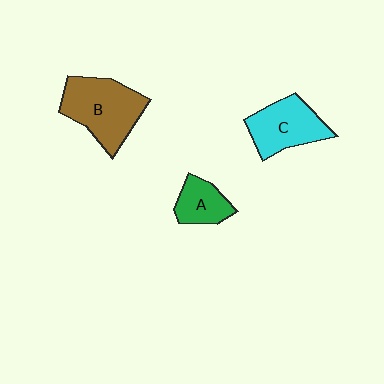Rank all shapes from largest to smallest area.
From largest to smallest: B (brown), C (cyan), A (green).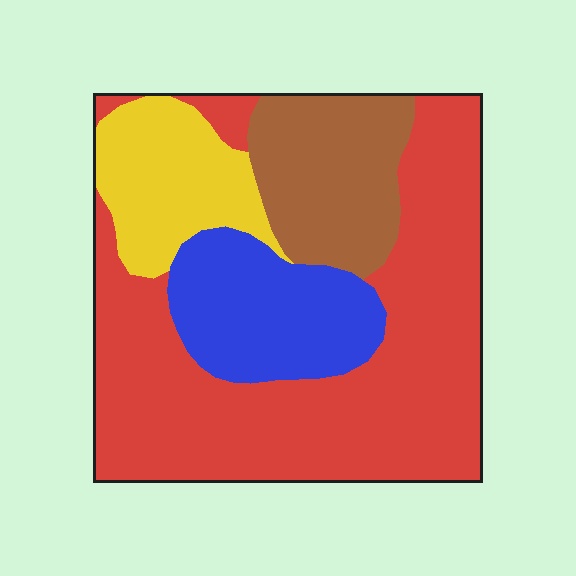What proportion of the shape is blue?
Blue covers around 15% of the shape.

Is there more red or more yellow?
Red.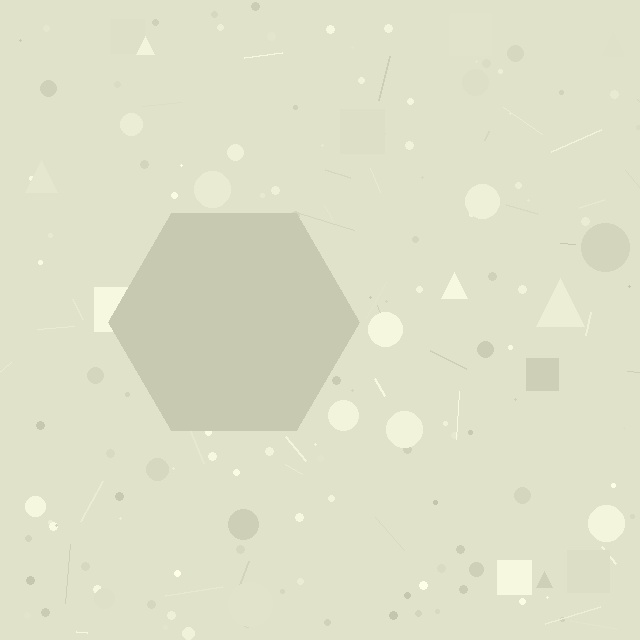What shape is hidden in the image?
A hexagon is hidden in the image.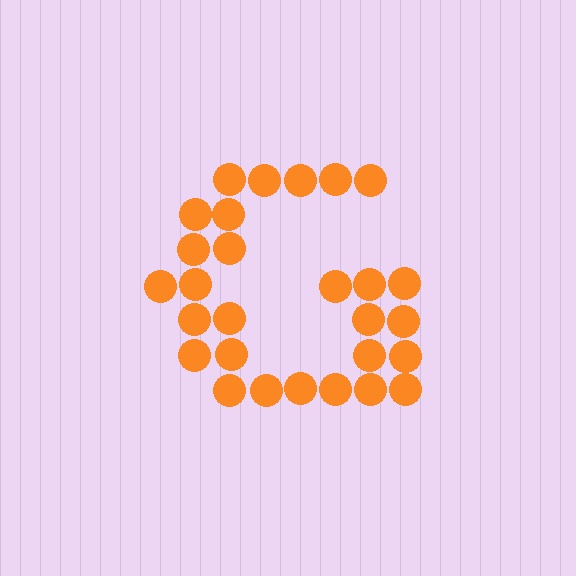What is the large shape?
The large shape is the letter G.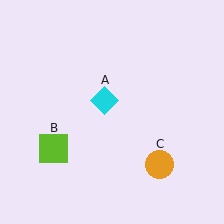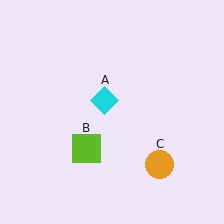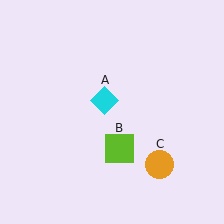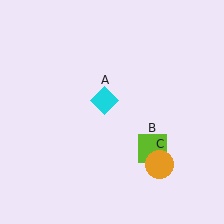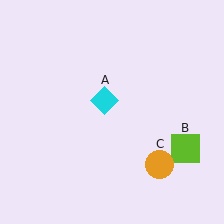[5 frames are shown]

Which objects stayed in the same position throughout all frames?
Cyan diamond (object A) and orange circle (object C) remained stationary.